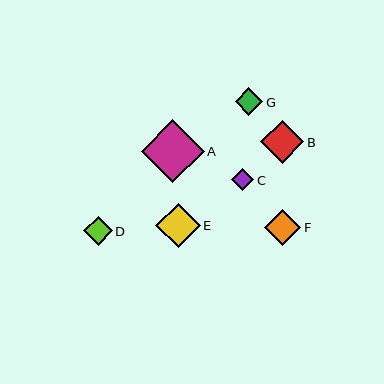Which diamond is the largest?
Diamond A is the largest with a size of approximately 63 pixels.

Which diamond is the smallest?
Diamond C is the smallest with a size of approximately 22 pixels.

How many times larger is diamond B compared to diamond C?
Diamond B is approximately 2.0 times the size of diamond C.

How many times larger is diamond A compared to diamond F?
Diamond A is approximately 1.7 times the size of diamond F.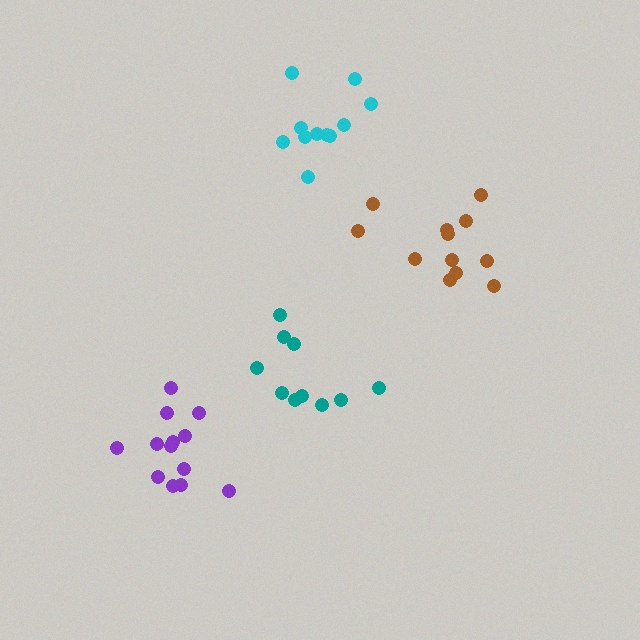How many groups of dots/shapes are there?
There are 4 groups.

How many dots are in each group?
Group 1: 10 dots, Group 2: 12 dots, Group 3: 11 dots, Group 4: 13 dots (46 total).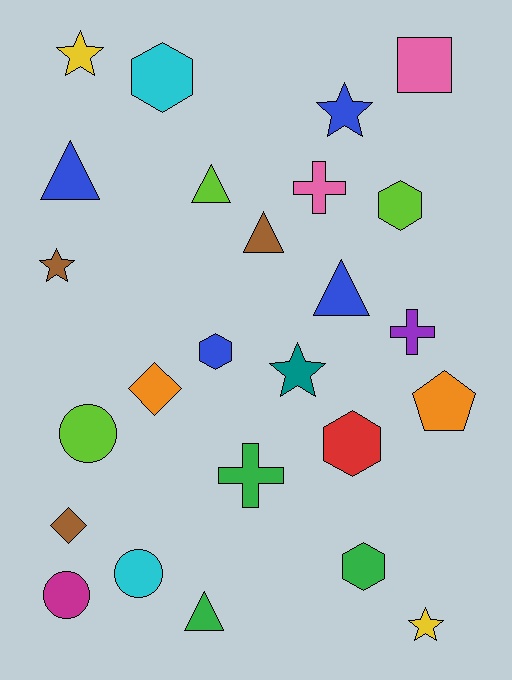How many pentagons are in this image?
There is 1 pentagon.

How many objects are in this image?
There are 25 objects.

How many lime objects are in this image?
There are 3 lime objects.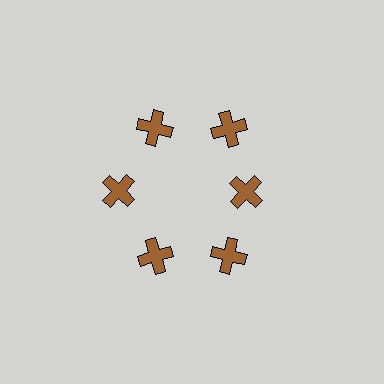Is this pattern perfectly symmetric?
No. The 6 brown crosses are arranged in a ring, but one element near the 3 o'clock position is pulled inward toward the center, breaking the 6-fold rotational symmetry.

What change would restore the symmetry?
The symmetry would be restored by moving it outward, back onto the ring so that all 6 crosses sit at equal angles and equal distance from the center.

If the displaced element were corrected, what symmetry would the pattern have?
It would have 6-fold rotational symmetry — the pattern would map onto itself every 60 degrees.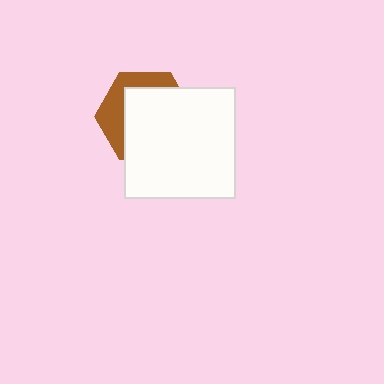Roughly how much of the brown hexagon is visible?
A small part of it is visible (roughly 34%).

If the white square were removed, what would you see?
You would see the complete brown hexagon.